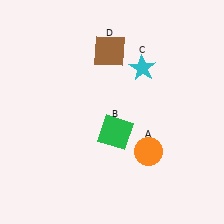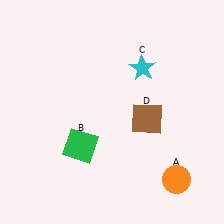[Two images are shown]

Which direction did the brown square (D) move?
The brown square (D) moved down.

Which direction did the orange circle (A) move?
The orange circle (A) moved down.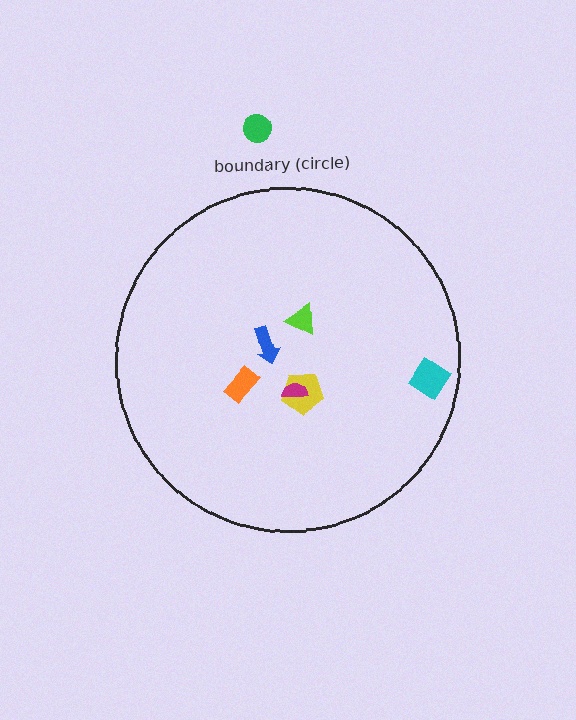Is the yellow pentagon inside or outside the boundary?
Inside.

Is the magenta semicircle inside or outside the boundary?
Inside.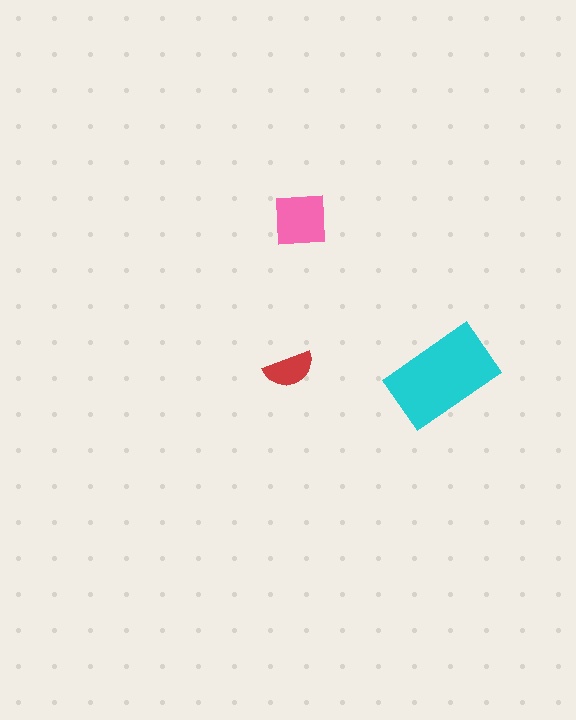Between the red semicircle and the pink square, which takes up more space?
The pink square.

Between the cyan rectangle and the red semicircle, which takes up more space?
The cyan rectangle.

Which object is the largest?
The cyan rectangle.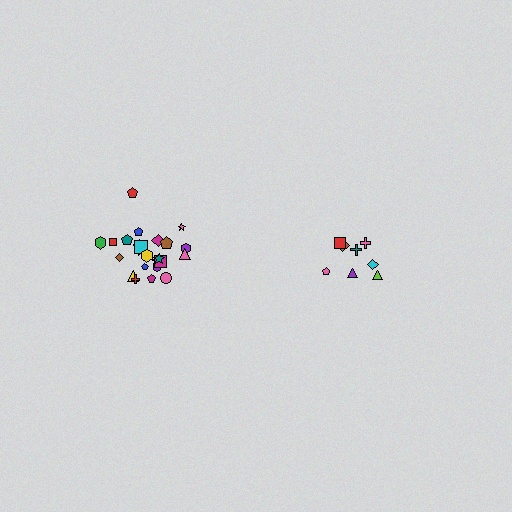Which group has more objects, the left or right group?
The left group.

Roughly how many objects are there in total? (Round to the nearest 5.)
Roughly 35 objects in total.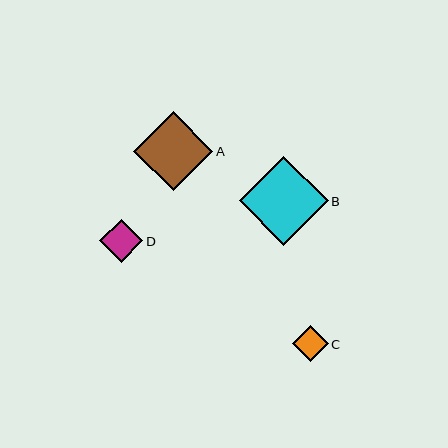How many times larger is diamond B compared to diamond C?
Diamond B is approximately 2.5 times the size of diamond C.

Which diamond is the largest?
Diamond B is the largest with a size of approximately 89 pixels.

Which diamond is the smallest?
Diamond C is the smallest with a size of approximately 35 pixels.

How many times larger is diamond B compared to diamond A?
Diamond B is approximately 1.1 times the size of diamond A.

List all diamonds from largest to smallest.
From largest to smallest: B, A, D, C.